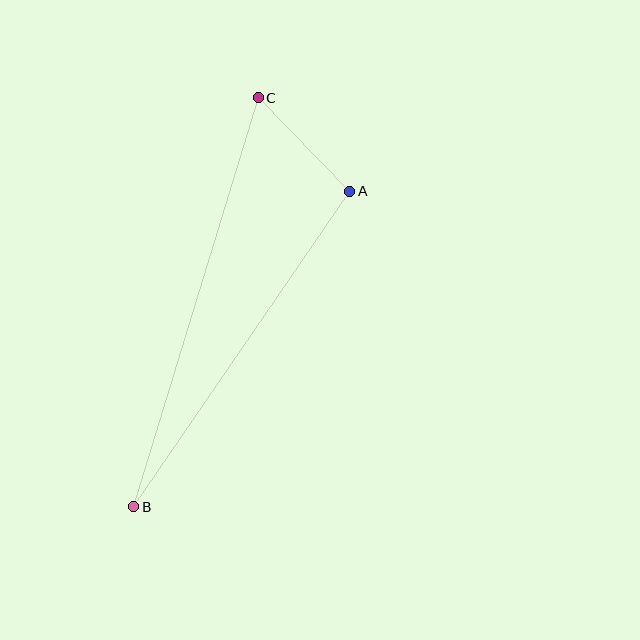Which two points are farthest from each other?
Points B and C are farthest from each other.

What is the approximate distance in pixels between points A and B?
The distance between A and B is approximately 383 pixels.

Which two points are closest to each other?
Points A and C are closest to each other.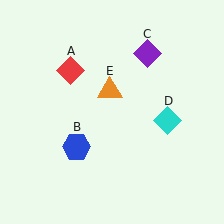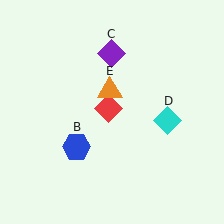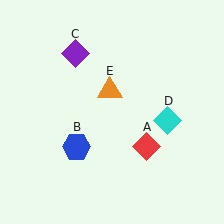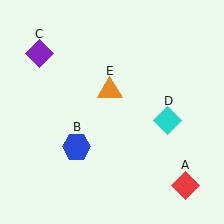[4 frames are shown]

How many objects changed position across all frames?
2 objects changed position: red diamond (object A), purple diamond (object C).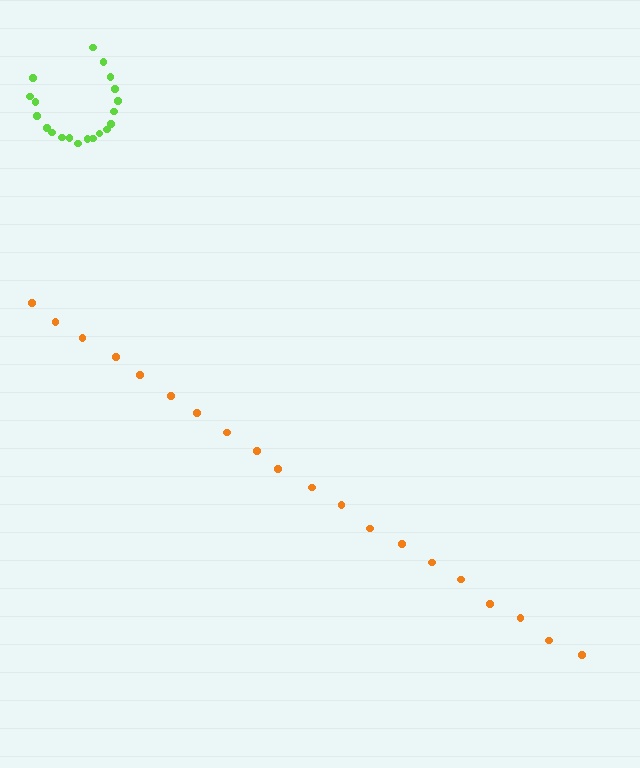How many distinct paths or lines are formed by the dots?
There are 2 distinct paths.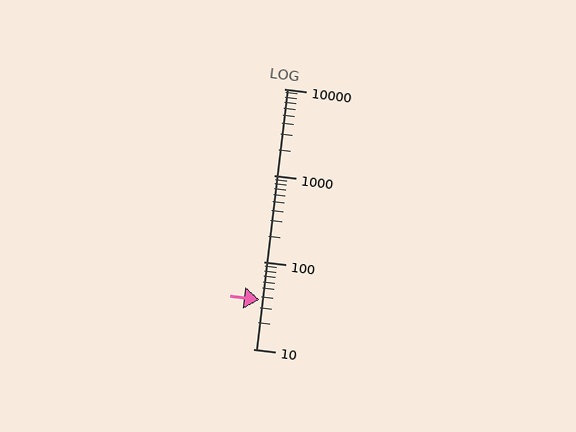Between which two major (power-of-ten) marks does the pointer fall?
The pointer is between 10 and 100.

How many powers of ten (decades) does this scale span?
The scale spans 3 decades, from 10 to 10000.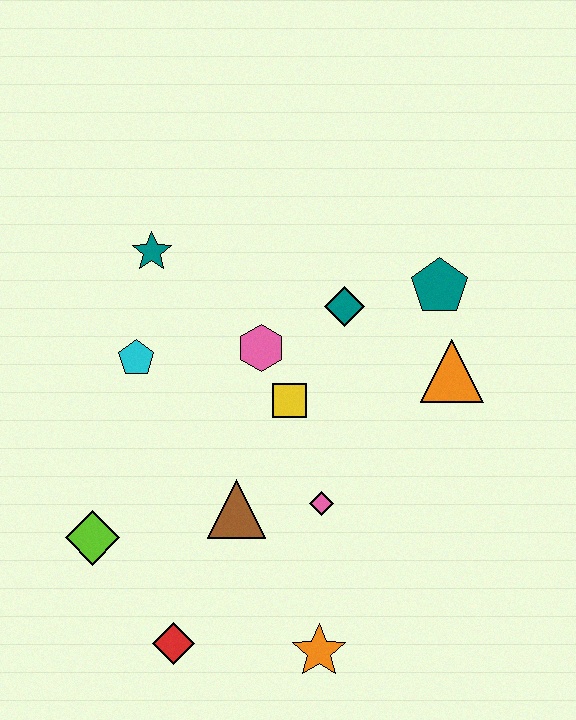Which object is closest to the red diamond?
The lime diamond is closest to the red diamond.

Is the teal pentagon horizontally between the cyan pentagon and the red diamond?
No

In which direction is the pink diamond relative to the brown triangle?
The pink diamond is to the right of the brown triangle.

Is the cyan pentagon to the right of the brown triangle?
No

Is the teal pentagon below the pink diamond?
No